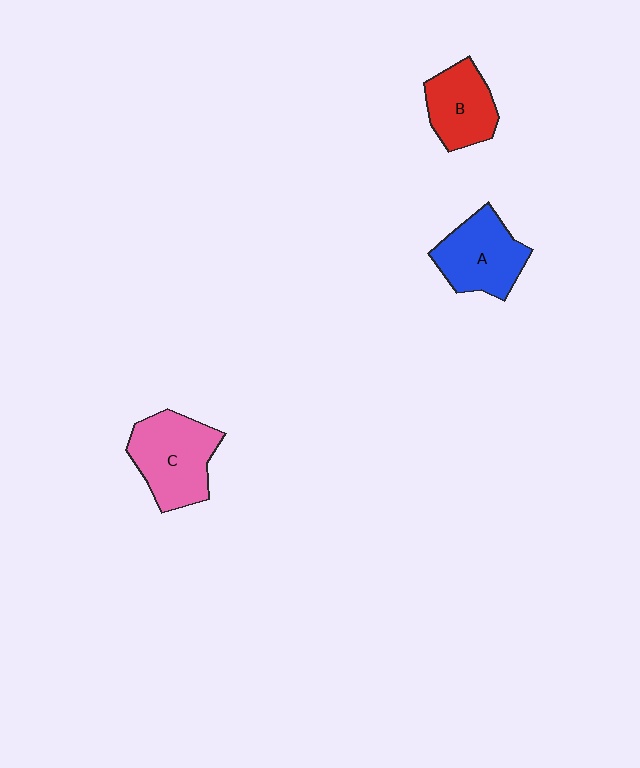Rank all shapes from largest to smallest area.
From largest to smallest: C (pink), A (blue), B (red).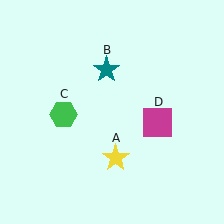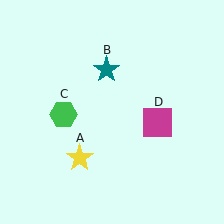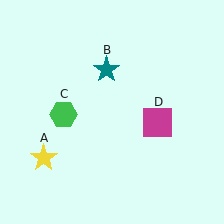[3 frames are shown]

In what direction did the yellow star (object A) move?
The yellow star (object A) moved left.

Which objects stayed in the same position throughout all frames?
Teal star (object B) and green hexagon (object C) and magenta square (object D) remained stationary.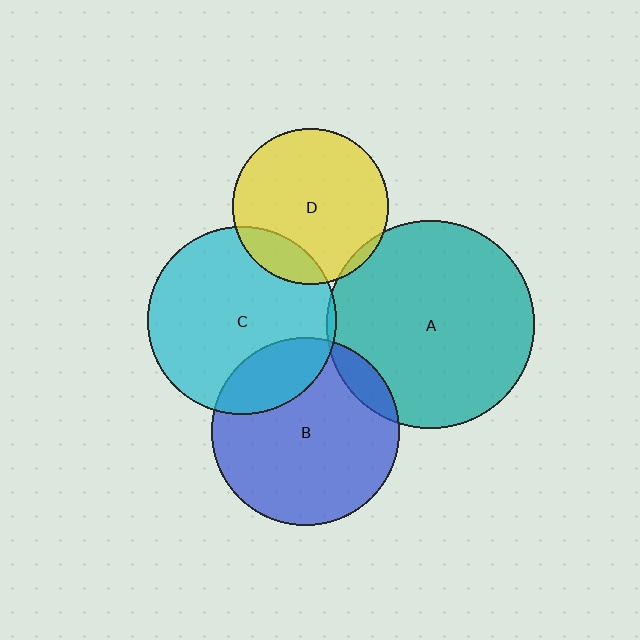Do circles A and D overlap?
Yes.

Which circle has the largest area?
Circle A (teal).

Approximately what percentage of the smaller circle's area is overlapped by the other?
Approximately 5%.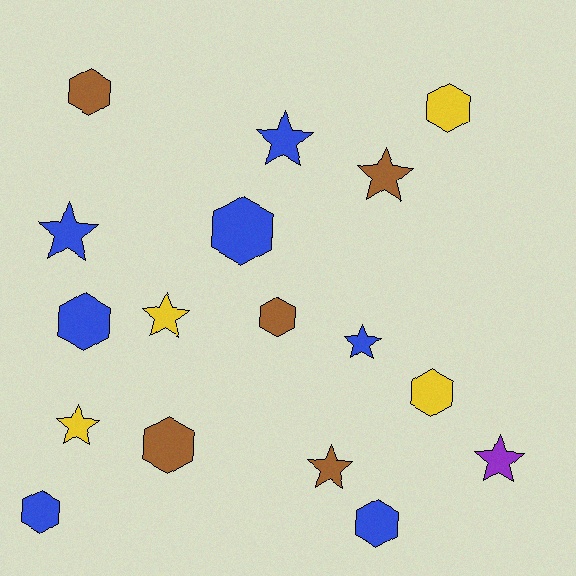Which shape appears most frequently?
Hexagon, with 9 objects.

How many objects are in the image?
There are 17 objects.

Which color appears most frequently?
Blue, with 7 objects.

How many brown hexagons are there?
There are 3 brown hexagons.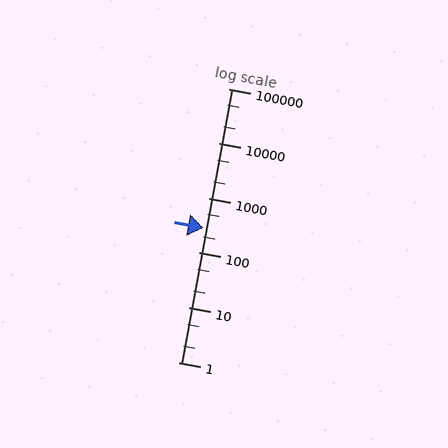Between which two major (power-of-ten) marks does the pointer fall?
The pointer is between 100 and 1000.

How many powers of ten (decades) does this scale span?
The scale spans 5 decades, from 1 to 100000.